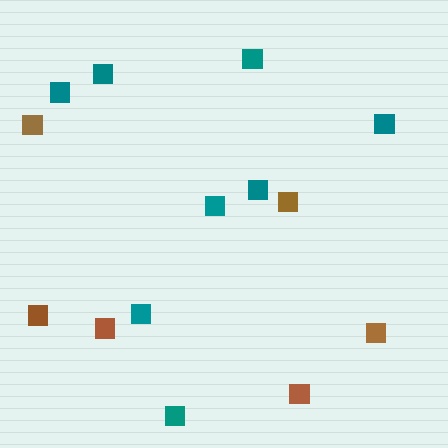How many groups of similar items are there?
There are 2 groups: one group of brown squares (6) and one group of teal squares (8).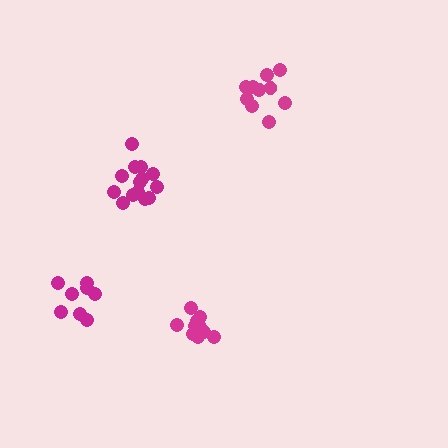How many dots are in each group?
Group 1: 11 dots, Group 2: 14 dots, Group 3: 8 dots, Group 4: 11 dots (44 total).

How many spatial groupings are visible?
There are 4 spatial groupings.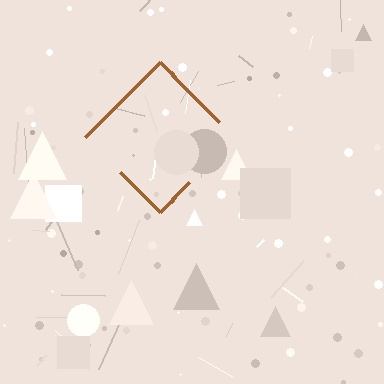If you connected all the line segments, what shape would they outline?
They would outline a diamond.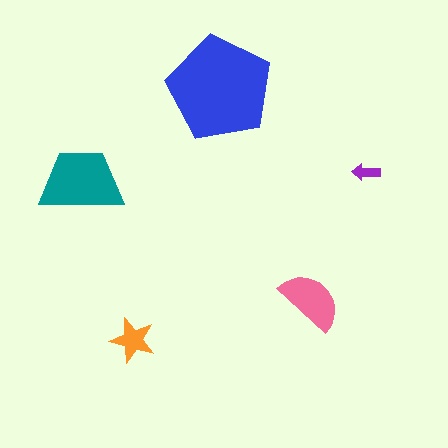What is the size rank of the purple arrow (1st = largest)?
5th.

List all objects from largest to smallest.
The blue pentagon, the teal trapezoid, the pink semicircle, the orange star, the purple arrow.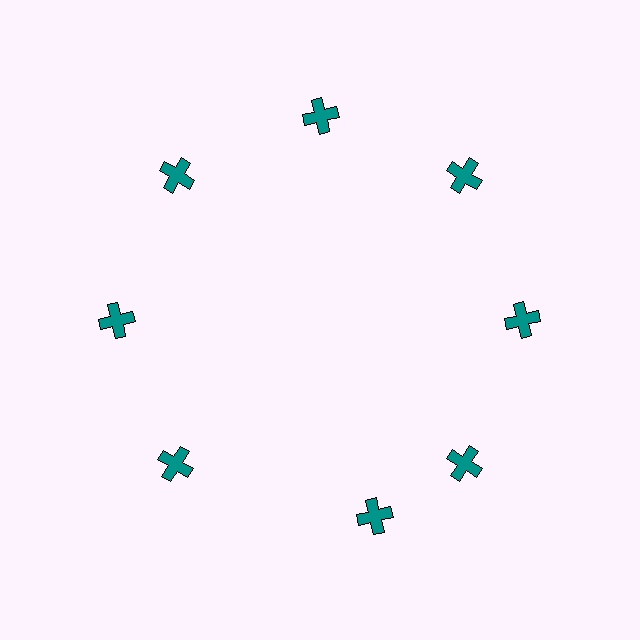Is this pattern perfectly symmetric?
No. The 8 teal crosses are arranged in a ring, but one element near the 6 o'clock position is rotated out of alignment along the ring, breaking the 8-fold rotational symmetry.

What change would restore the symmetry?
The symmetry would be restored by rotating it back into even spacing with its neighbors so that all 8 crosses sit at equal angles and equal distance from the center.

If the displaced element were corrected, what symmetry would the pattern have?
It would have 8-fold rotational symmetry — the pattern would map onto itself every 45 degrees.